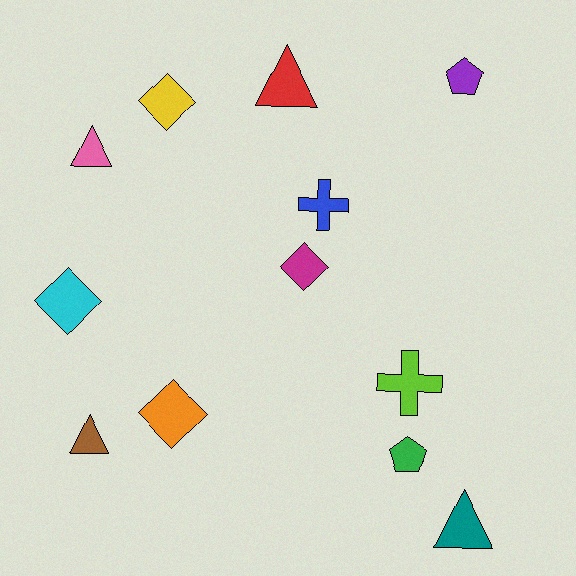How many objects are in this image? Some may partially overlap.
There are 12 objects.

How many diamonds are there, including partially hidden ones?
There are 4 diamonds.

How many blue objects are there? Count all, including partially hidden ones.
There is 1 blue object.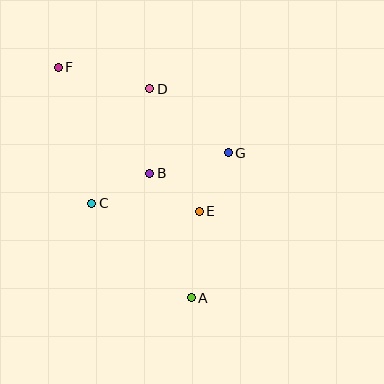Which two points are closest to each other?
Points B and E are closest to each other.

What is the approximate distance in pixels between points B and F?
The distance between B and F is approximately 140 pixels.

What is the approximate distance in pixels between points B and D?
The distance between B and D is approximately 84 pixels.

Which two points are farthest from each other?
Points A and F are farthest from each other.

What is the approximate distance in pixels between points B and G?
The distance between B and G is approximately 81 pixels.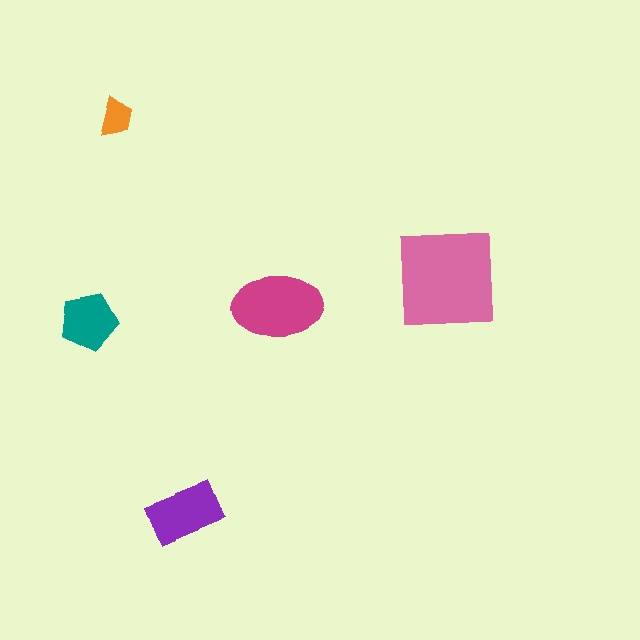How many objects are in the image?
There are 5 objects in the image.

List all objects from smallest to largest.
The orange trapezoid, the teal pentagon, the purple rectangle, the magenta ellipse, the pink square.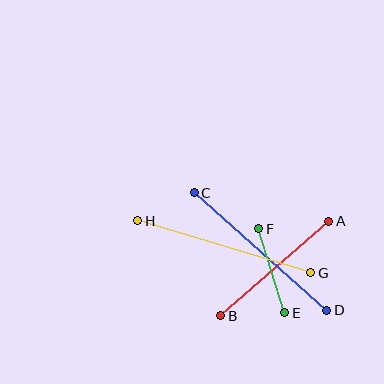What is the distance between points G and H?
The distance is approximately 181 pixels.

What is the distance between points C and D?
The distance is approximately 177 pixels.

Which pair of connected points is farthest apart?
Points G and H are farthest apart.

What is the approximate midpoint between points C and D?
The midpoint is at approximately (260, 252) pixels.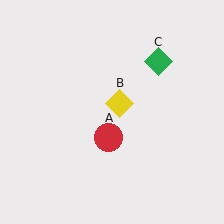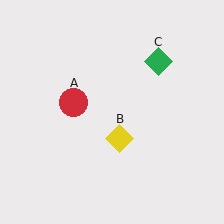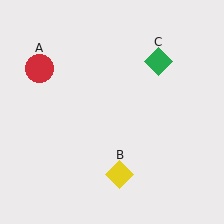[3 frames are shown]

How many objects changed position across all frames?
2 objects changed position: red circle (object A), yellow diamond (object B).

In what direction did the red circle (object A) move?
The red circle (object A) moved up and to the left.